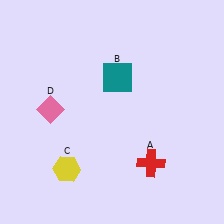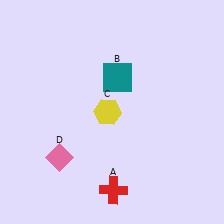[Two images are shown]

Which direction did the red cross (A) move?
The red cross (A) moved left.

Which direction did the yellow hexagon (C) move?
The yellow hexagon (C) moved up.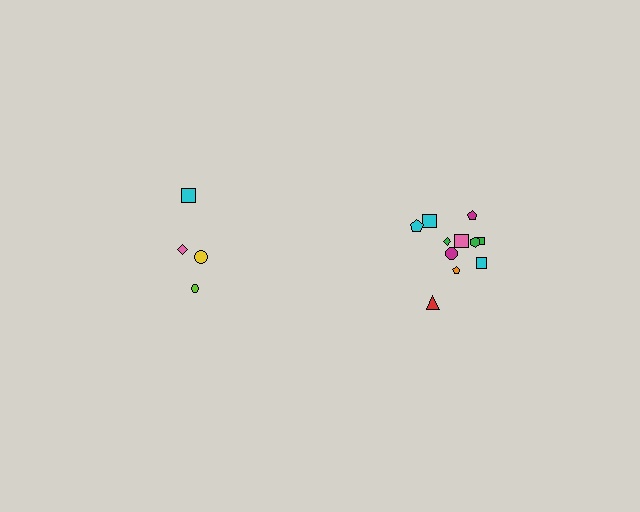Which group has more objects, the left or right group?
The right group.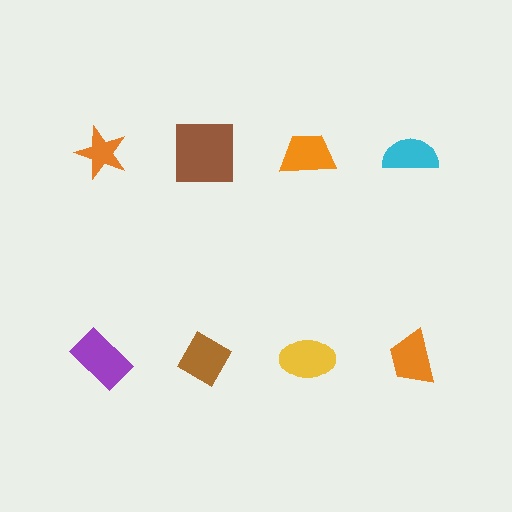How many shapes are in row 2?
4 shapes.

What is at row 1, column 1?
An orange star.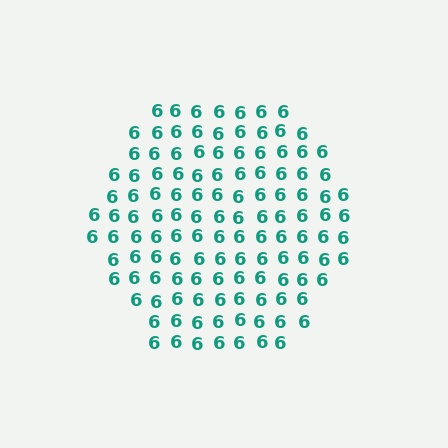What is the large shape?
The large shape is a hexagon.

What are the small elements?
The small elements are digit 6's.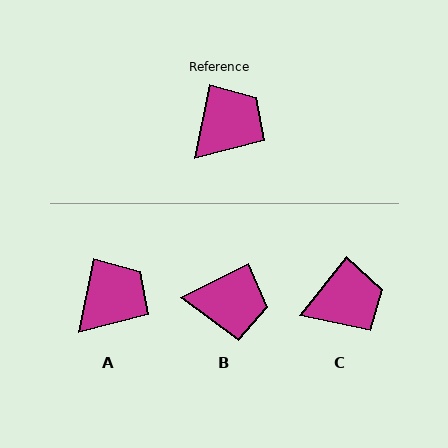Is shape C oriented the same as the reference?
No, it is off by about 27 degrees.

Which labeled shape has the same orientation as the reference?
A.